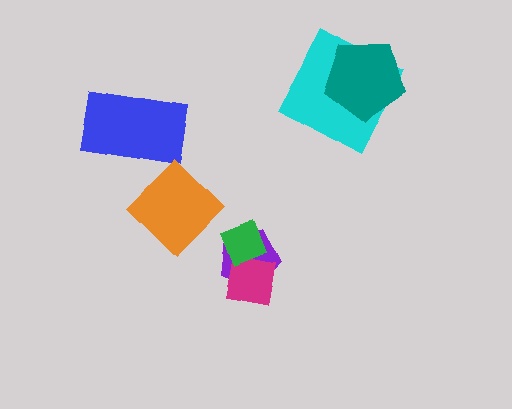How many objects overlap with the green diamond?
2 objects overlap with the green diamond.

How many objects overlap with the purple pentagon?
2 objects overlap with the purple pentagon.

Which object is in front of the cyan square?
The teal pentagon is in front of the cyan square.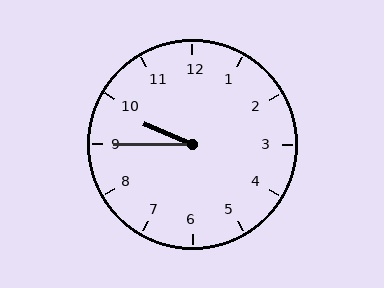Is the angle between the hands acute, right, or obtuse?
It is acute.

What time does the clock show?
9:45.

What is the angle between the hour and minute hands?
Approximately 22 degrees.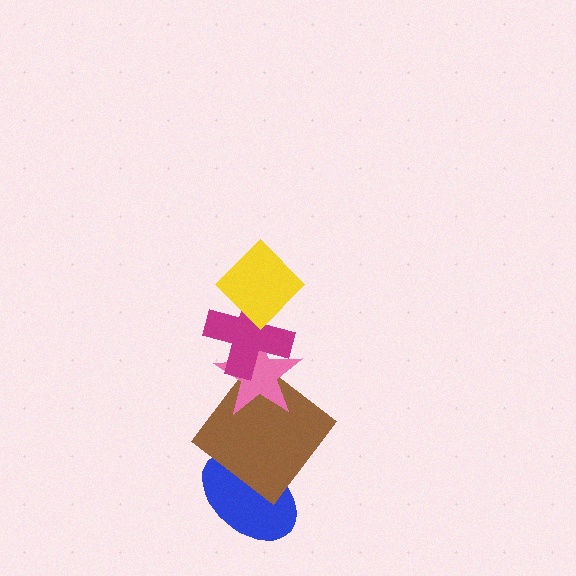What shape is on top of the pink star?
The magenta cross is on top of the pink star.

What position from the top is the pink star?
The pink star is 3rd from the top.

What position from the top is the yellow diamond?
The yellow diamond is 1st from the top.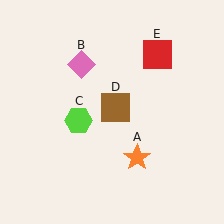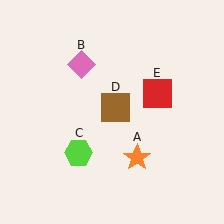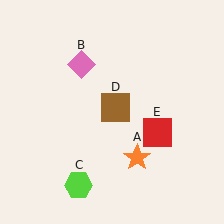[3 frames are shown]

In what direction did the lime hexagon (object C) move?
The lime hexagon (object C) moved down.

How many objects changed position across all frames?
2 objects changed position: lime hexagon (object C), red square (object E).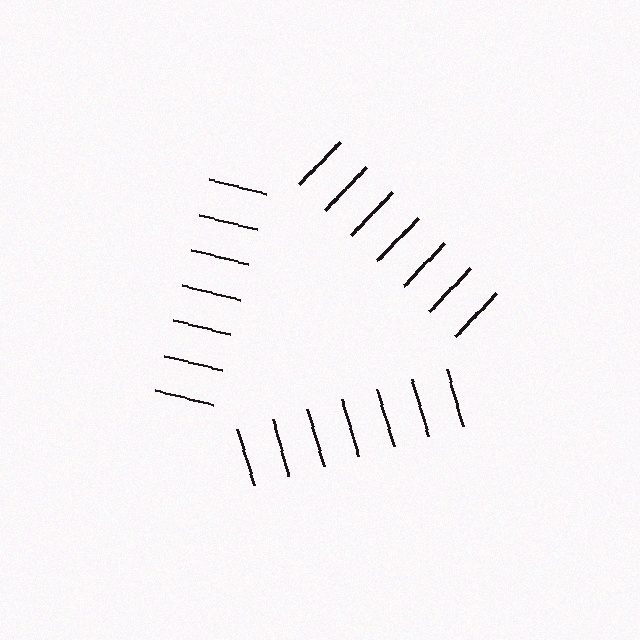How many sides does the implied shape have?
3 sides — the line-ends trace a triangle.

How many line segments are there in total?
21 — 7 along each of the 3 edges.